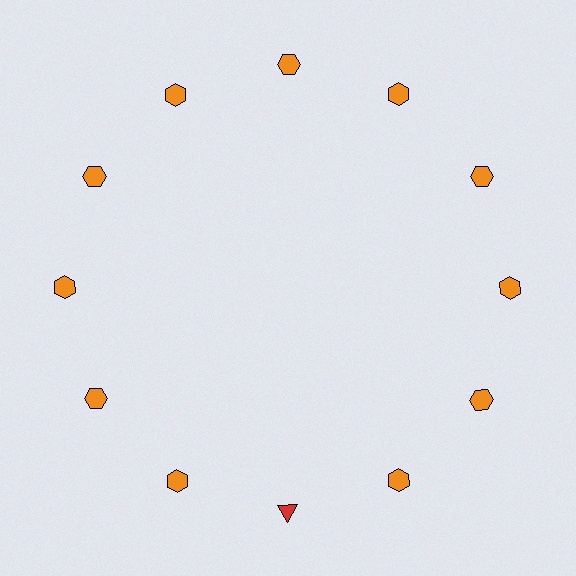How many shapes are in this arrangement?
There are 12 shapes arranged in a ring pattern.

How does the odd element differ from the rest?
It differs in both color (red instead of orange) and shape (triangle instead of hexagon).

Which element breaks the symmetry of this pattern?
The red triangle at roughly the 6 o'clock position breaks the symmetry. All other shapes are orange hexagons.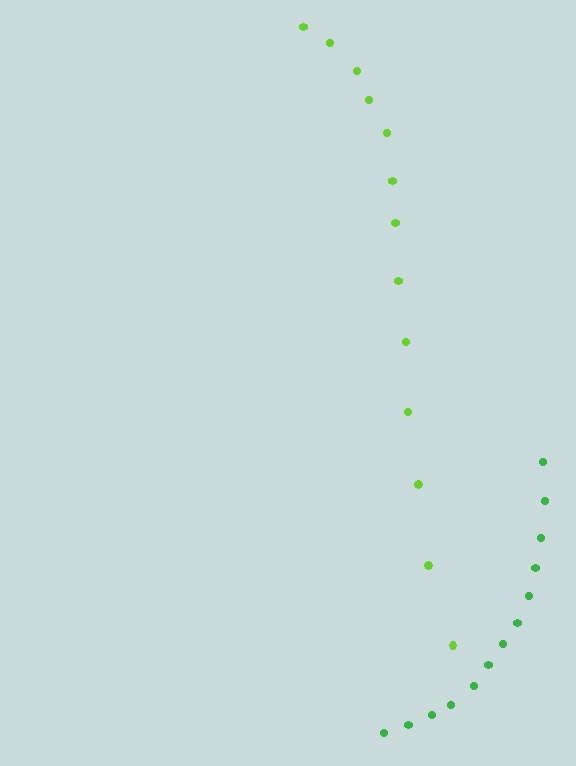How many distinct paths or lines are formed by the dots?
There are 2 distinct paths.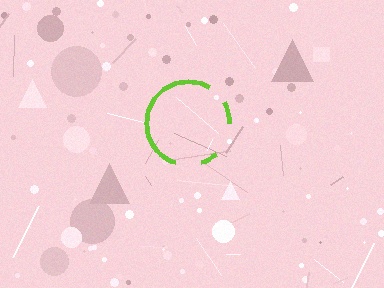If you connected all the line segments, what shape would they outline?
They would outline a circle.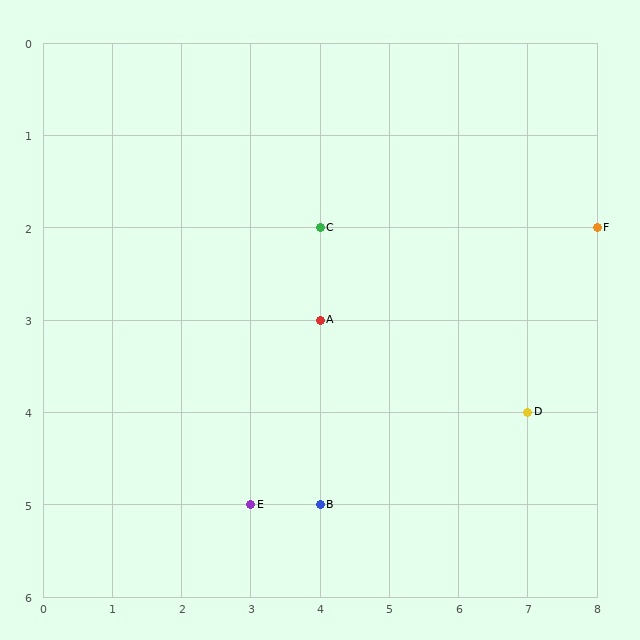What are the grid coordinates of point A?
Point A is at grid coordinates (4, 3).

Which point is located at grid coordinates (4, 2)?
Point C is at (4, 2).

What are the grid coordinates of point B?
Point B is at grid coordinates (4, 5).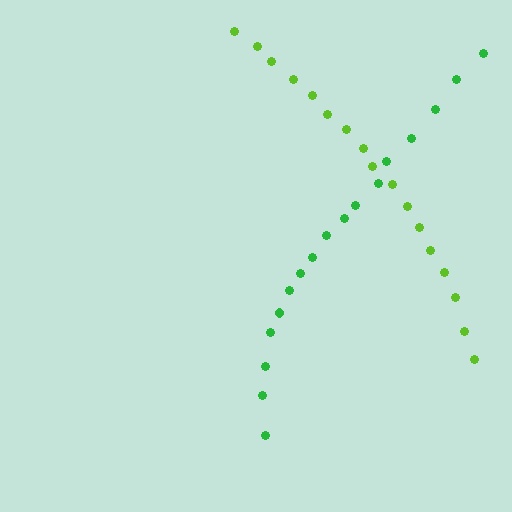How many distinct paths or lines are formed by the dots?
There are 2 distinct paths.